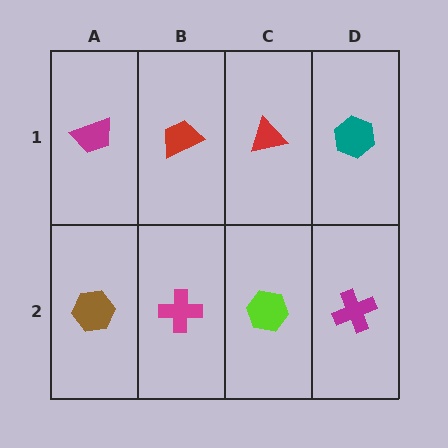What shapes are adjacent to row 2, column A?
A magenta trapezoid (row 1, column A), a magenta cross (row 2, column B).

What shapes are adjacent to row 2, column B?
A red trapezoid (row 1, column B), a brown hexagon (row 2, column A), a lime hexagon (row 2, column C).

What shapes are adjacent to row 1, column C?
A lime hexagon (row 2, column C), a red trapezoid (row 1, column B), a teal hexagon (row 1, column D).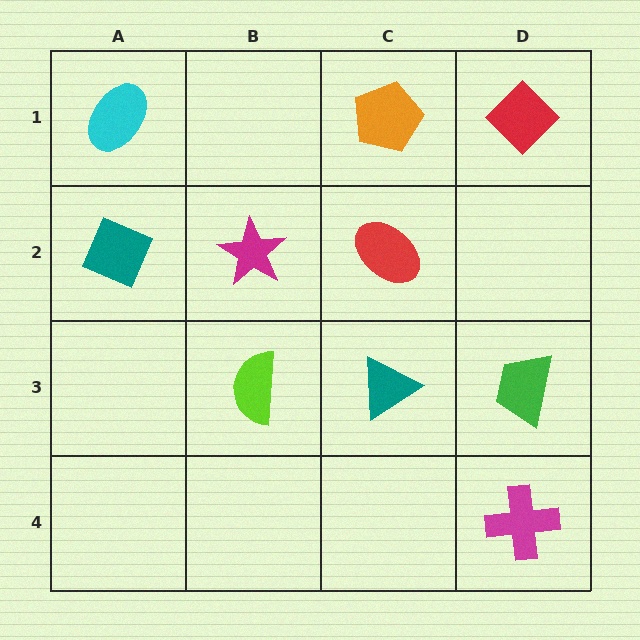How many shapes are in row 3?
3 shapes.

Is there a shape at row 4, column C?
No, that cell is empty.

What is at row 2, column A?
A teal diamond.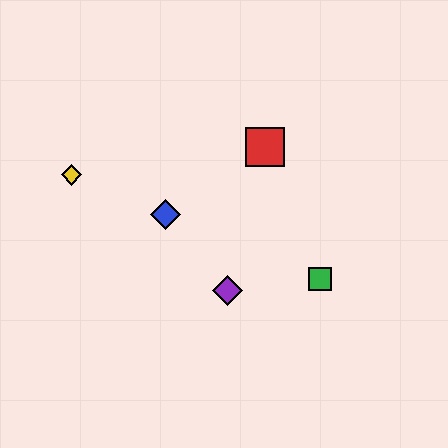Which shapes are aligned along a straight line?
The blue diamond, the green square, the yellow diamond are aligned along a straight line.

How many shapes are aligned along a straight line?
3 shapes (the blue diamond, the green square, the yellow diamond) are aligned along a straight line.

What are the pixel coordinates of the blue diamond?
The blue diamond is at (166, 214).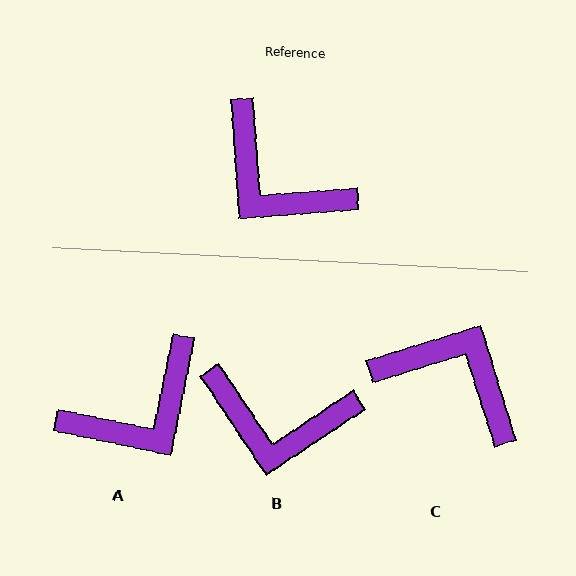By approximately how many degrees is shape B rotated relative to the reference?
Approximately 29 degrees counter-clockwise.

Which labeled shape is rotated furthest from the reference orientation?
C, about 167 degrees away.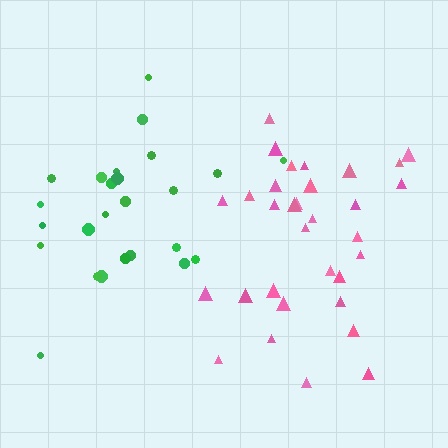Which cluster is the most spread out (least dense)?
Pink.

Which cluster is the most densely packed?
Green.